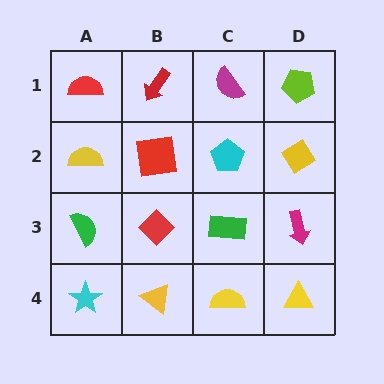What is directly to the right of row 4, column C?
A yellow triangle.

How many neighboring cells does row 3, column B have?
4.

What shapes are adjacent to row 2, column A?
A red semicircle (row 1, column A), a green semicircle (row 3, column A), a red square (row 2, column B).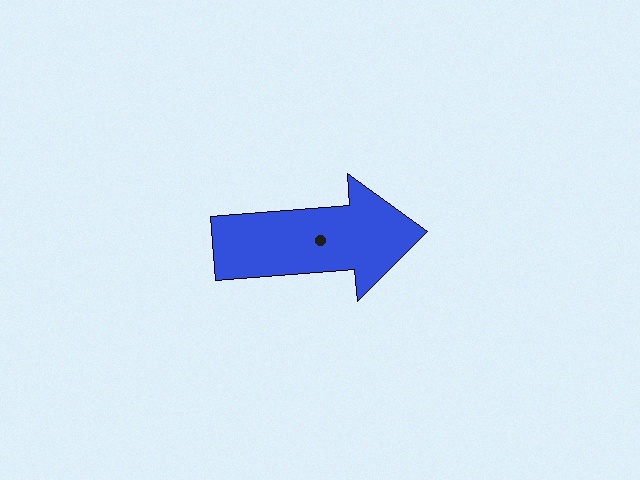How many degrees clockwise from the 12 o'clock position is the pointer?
Approximately 86 degrees.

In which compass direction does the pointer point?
East.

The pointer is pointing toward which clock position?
Roughly 3 o'clock.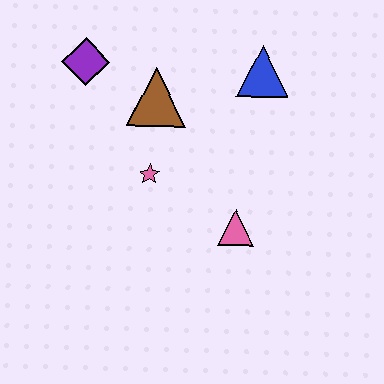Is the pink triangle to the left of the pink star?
No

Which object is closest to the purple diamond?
The brown triangle is closest to the purple diamond.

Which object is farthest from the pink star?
The blue triangle is farthest from the pink star.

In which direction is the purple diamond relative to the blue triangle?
The purple diamond is to the left of the blue triangle.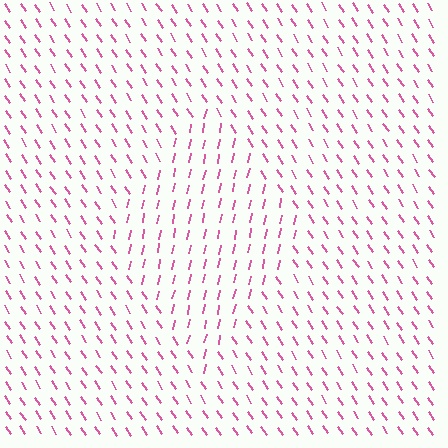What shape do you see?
I see a diamond.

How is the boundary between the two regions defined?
The boundary is defined purely by a change in line orientation (approximately 45 degrees difference). All lines are the same color and thickness.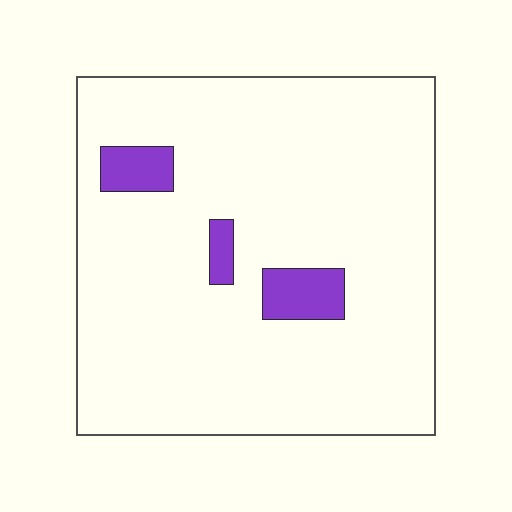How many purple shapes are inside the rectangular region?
3.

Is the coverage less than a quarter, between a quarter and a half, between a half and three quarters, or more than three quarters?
Less than a quarter.